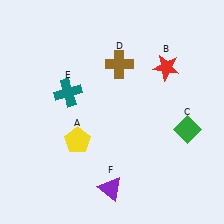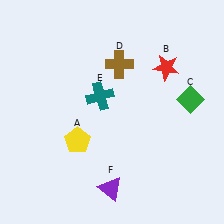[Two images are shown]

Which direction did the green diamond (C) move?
The green diamond (C) moved up.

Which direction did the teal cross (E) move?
The teal cross (E) moved right.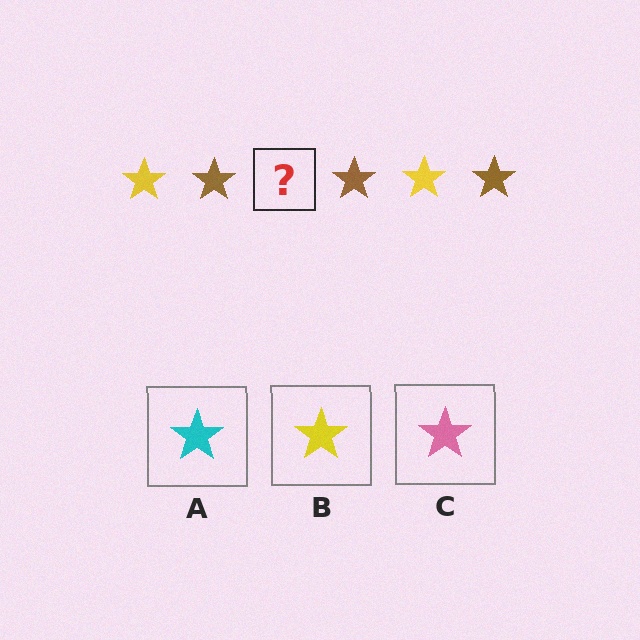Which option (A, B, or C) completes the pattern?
B.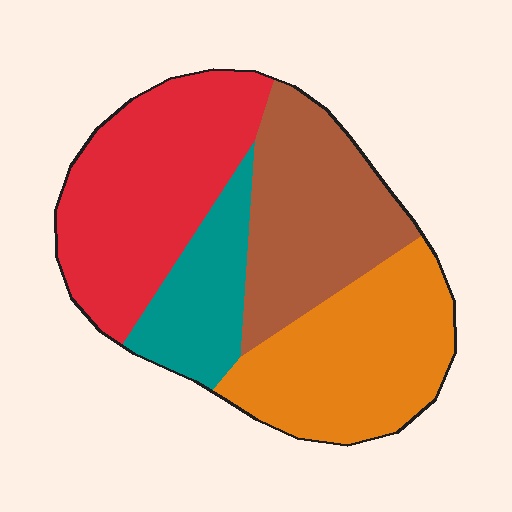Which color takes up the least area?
Teal, at roughly 15%.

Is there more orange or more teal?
Orange.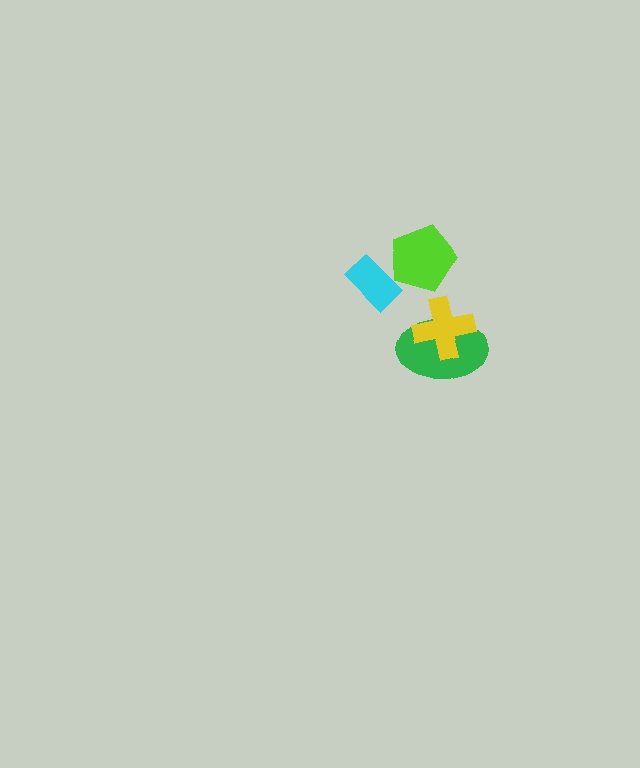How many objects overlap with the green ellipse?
1 object overlaps with the green ellipse.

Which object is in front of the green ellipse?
The yellow cross is in front of the green ellipse.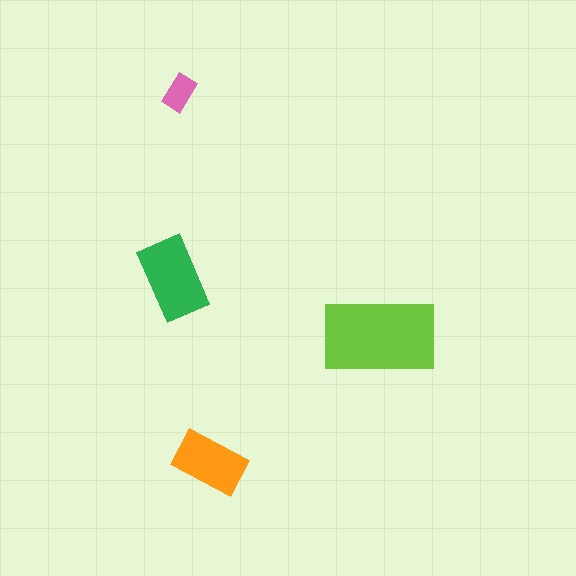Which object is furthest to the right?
The lime rectangle is rightmost.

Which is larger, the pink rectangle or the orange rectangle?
The orange one.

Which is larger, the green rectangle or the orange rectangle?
The green one.